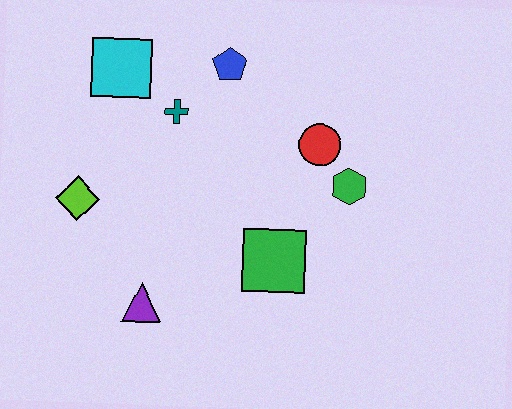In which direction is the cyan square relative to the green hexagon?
The cyan square is to the left of the green hexagon.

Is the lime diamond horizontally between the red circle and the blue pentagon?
No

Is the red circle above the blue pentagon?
No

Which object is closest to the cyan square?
The teal cross is closest to the cyan square.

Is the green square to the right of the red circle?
No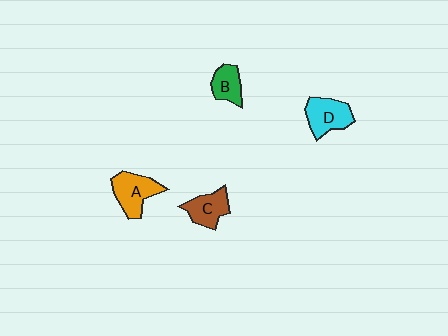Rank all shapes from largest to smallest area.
From largest to smallest: A (orange), D (cyan), C (brown), B (green).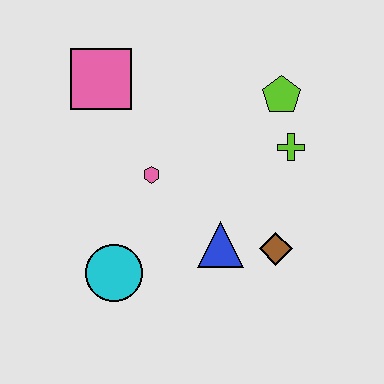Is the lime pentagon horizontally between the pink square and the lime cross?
Yes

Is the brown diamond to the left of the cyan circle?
No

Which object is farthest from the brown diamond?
The pink square is farthest from the brown diamond.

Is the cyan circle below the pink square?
Yes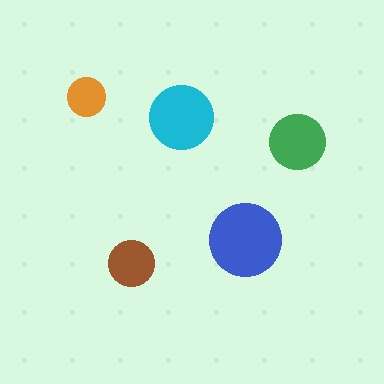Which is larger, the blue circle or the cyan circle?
The blue one.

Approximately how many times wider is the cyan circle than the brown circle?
About 1.5 times wider.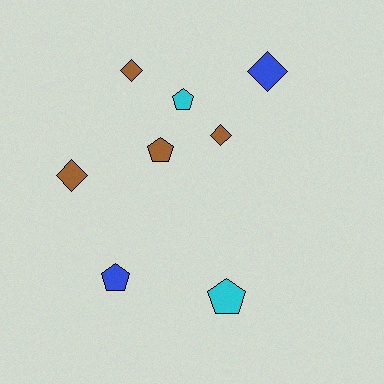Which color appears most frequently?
Brown, with 4 objects.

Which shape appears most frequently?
Pentagon, with 4 objects.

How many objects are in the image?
There are 8 objects.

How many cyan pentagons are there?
There are 2 cyan pentagons.